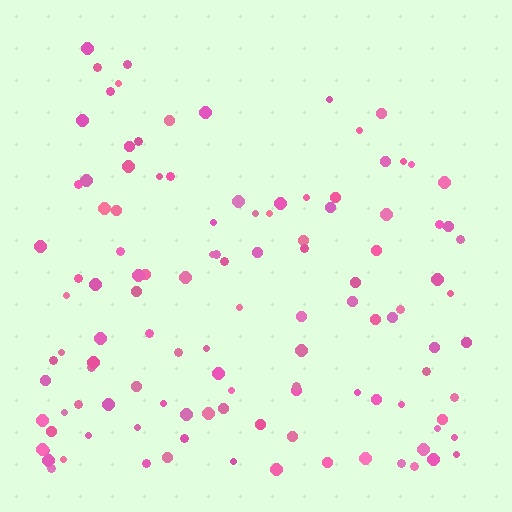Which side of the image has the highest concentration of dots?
The bottom.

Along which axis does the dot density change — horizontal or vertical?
Vertical.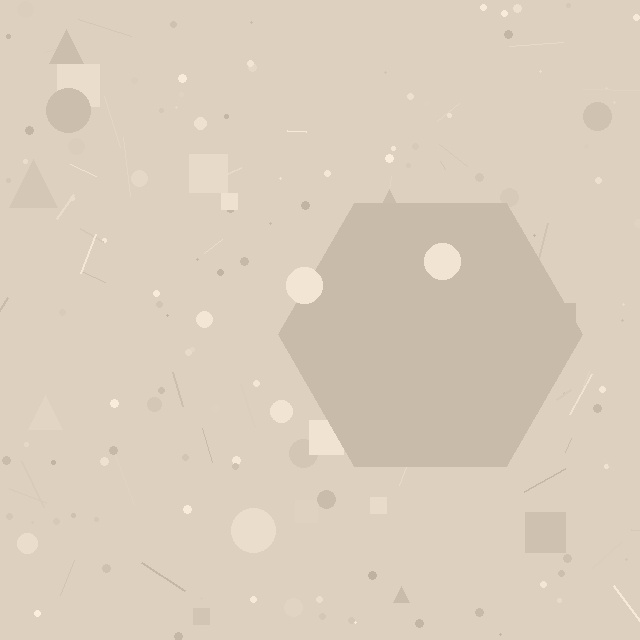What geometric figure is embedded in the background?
A hexagon is embedded in the background.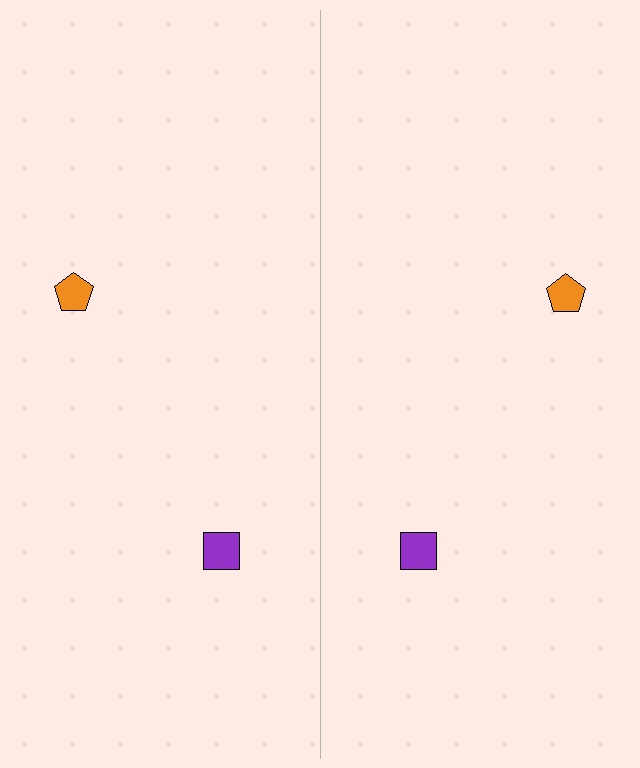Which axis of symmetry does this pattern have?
The pattern has a vertical axis of symmetry running through the center of the image.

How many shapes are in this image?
There are 4 shapes in this image.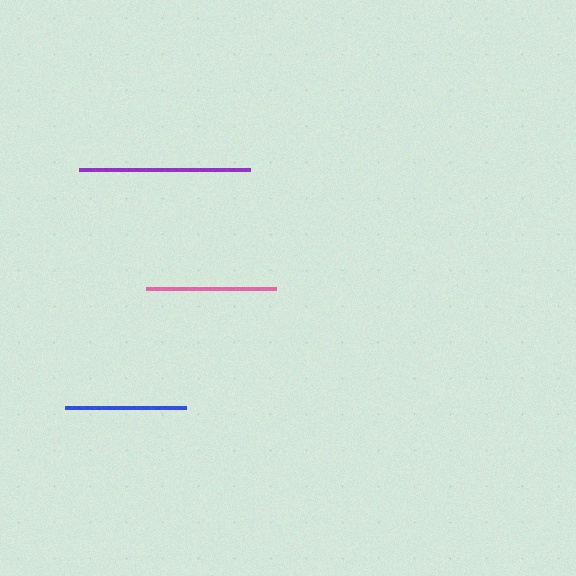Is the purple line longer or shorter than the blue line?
The purple line is longer than the blue line.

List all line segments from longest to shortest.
From longest to shortest: purple, pink, blue.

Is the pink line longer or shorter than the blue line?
The pink line is longer than the blue line.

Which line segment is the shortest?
The blue line is the shortest at approximately 122 pixels.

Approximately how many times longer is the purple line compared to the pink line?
The purple line is approximately 1.3 times the length of the pink line.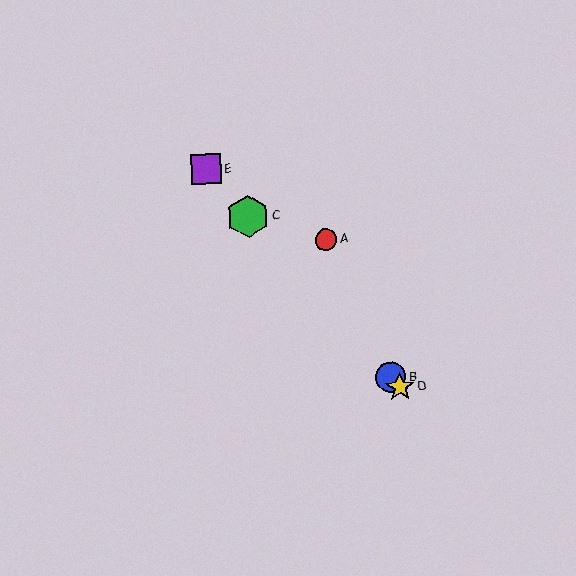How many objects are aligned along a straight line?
4 objects (B, C, D, E) are aligned along a straight line.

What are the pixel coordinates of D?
Object D is at (400, 387).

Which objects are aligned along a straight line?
Objects B, C, D, E are aligned along a straight line.